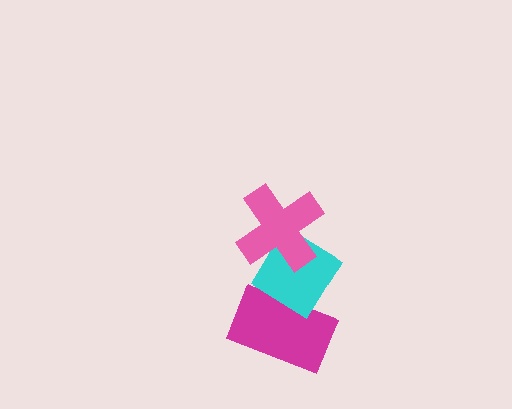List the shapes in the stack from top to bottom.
From top to bottom: the pink cross, the cyan diamond, the magenta rectangle.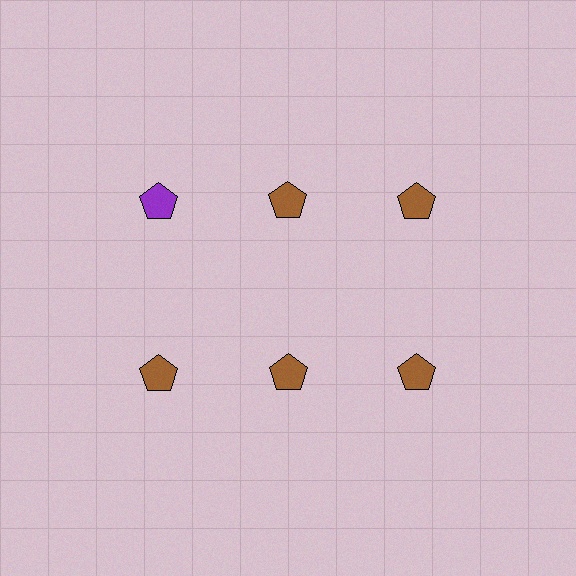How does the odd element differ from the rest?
It has a different color: purple instead of brown.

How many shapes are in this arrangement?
There are 6 shapes arranged in a grid pattern.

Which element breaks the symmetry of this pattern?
The purple pentagon in the top row, leftmost column breaks the symmetry. All other shapes are brown pentagons.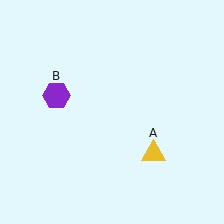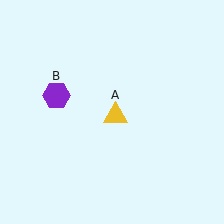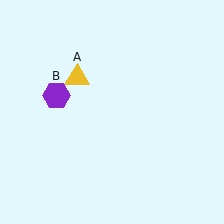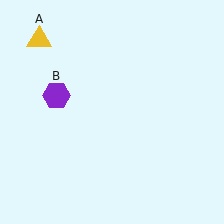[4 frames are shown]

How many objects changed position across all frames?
1 object changed position: yellow triangle (object A).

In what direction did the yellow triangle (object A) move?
The yellow triangle (object A) moved up and to the left.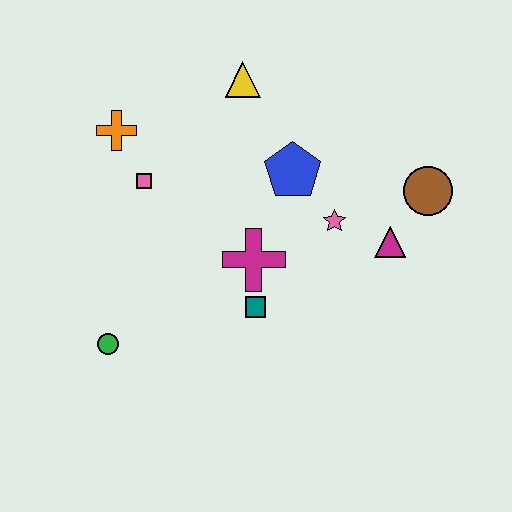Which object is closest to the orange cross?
The pink square is closest to the orange cross.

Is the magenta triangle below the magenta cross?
No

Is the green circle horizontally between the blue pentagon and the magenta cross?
No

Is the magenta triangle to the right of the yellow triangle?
Yes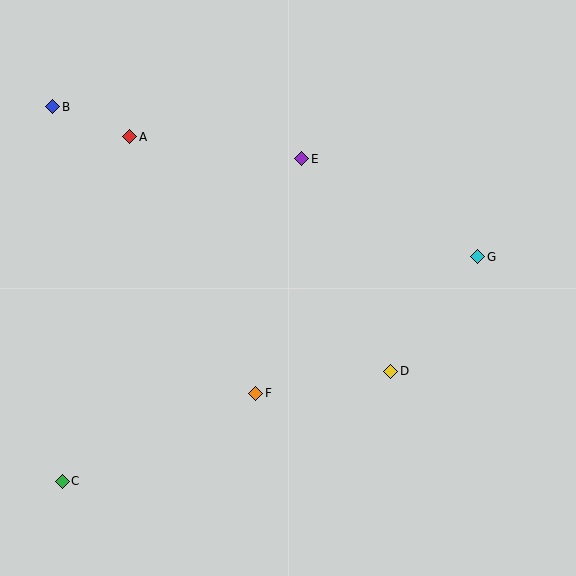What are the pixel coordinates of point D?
Point D is at (391, 371).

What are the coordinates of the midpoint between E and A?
The midpoint between E and A is at (216, 148).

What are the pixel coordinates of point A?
Point A is at (130, 137).